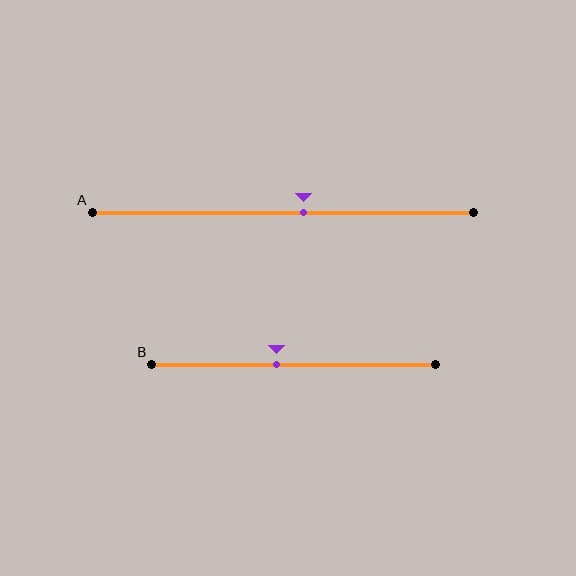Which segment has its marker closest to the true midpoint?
Segment A has its marker closest to the true midpoint.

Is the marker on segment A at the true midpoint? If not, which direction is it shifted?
No, the marker on segment A is shifted to the right by about 5% of the segment length.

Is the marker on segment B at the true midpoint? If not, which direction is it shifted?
No, the marker on segment B is shifted to the left by about 6% of the segment length.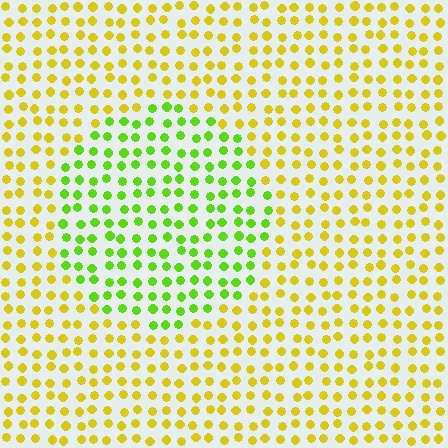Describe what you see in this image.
The image is filled with small yellow elements in a uniform arrangement. A circle-shaped region is visible where the elements are tinted to a slightly different hue, forming a subtle color boundary.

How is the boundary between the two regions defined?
The boundary is defined purely by a slight shift in hue (about 44 degrees). Spacing, size, and orientation are identical on both sides.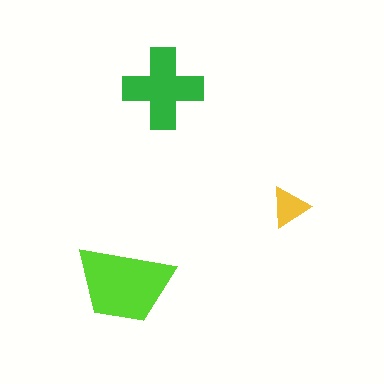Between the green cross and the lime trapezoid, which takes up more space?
The lime trapezoid.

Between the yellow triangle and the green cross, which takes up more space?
The green cross.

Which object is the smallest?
The yellow triangle.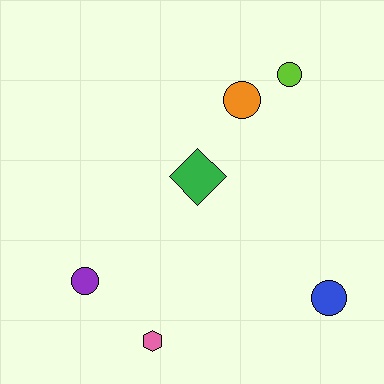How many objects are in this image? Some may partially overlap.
There are 6 objects.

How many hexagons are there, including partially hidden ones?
There is 1 hexagon.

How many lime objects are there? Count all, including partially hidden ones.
There is 1 lime object.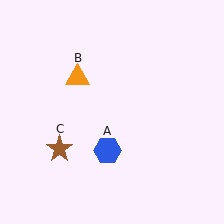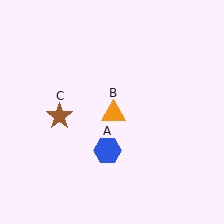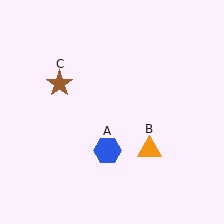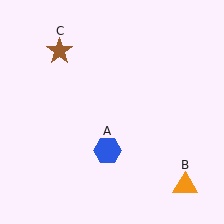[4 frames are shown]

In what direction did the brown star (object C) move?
The brown star (object C) moved up.